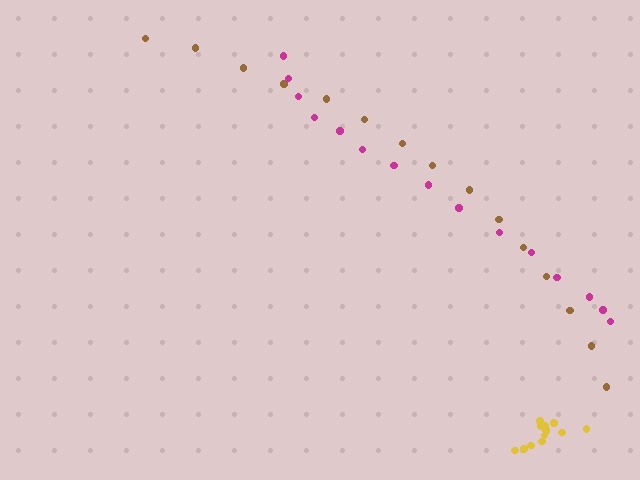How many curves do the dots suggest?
There are 3 distinct paths.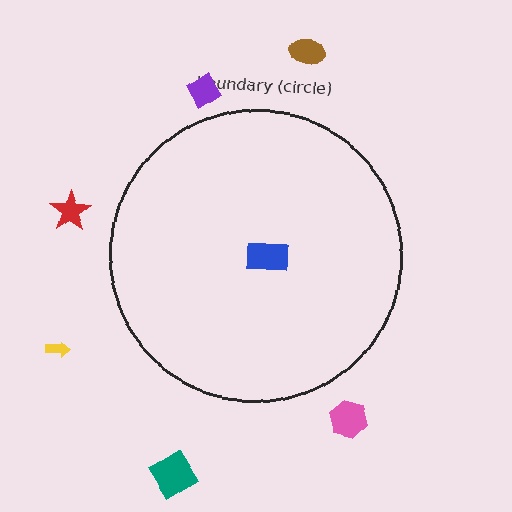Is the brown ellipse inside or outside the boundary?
Outside.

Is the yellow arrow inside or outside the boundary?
Outside.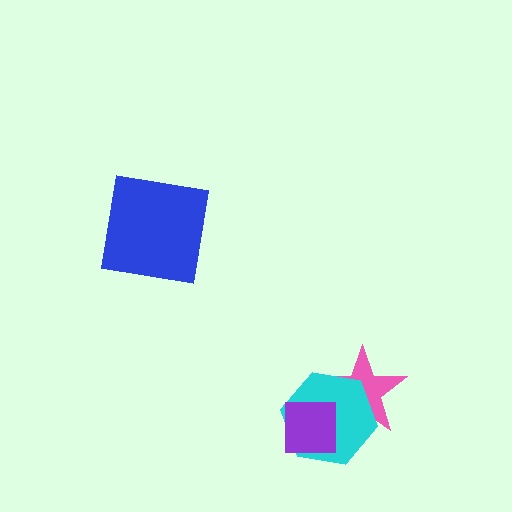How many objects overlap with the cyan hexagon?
2 objects overlap with the cyan hexagon.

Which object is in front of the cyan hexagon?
The purple square is in front of the cyan hexagon.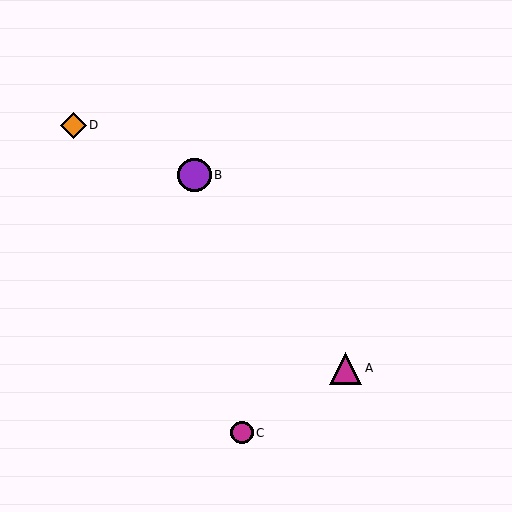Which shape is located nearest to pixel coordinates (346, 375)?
The magenta triangle (labeled A) at (345, 368) is nearest to that location.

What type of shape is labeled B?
Shape B is a purple circle.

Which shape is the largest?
The purple circle (labeled B) is the largest.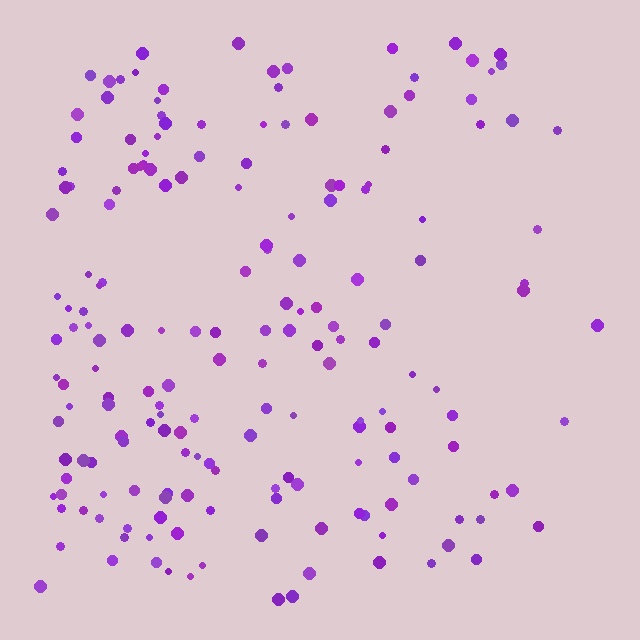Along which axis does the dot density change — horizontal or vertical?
Horizontal.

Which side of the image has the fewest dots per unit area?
The right.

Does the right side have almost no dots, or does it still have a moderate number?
Still a moderate number, just noticeably fewer than the left.